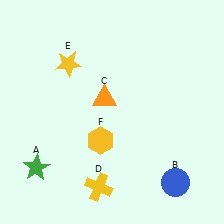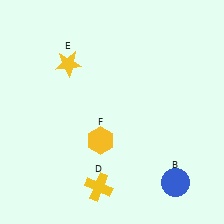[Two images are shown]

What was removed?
The green star (A), the orange triangle (C) were removed in Image 2.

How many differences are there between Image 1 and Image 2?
There are 2 differences between the two images.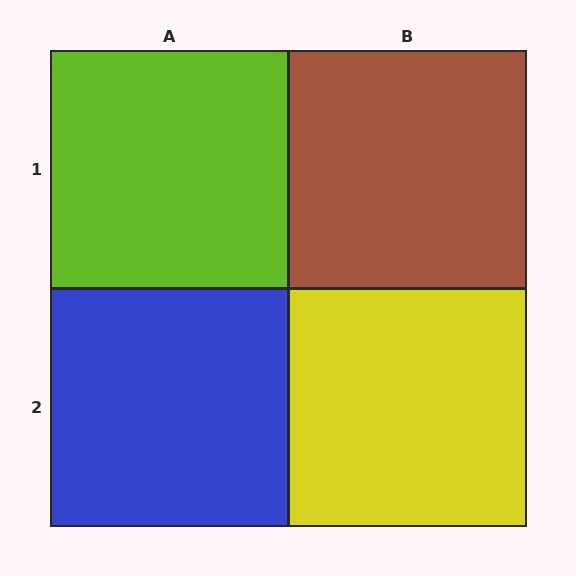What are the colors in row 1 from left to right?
Lime, brown.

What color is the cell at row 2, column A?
Blue.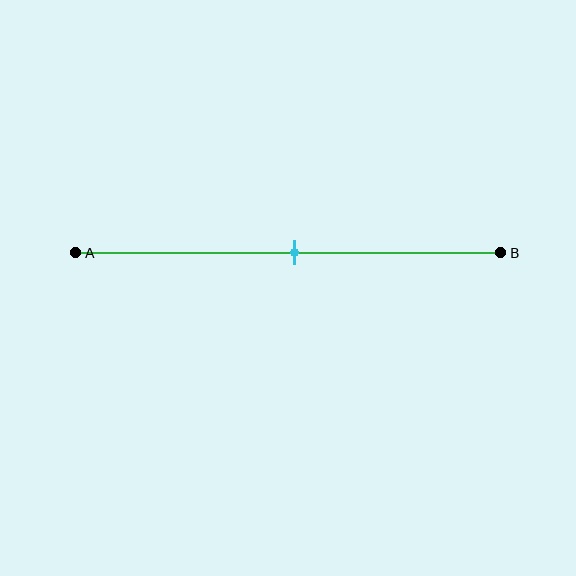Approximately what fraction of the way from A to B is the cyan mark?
The cyan mark is approximately 50% of the way from A to B.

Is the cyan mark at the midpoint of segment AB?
Yes, the mark is approximately at the midpoint.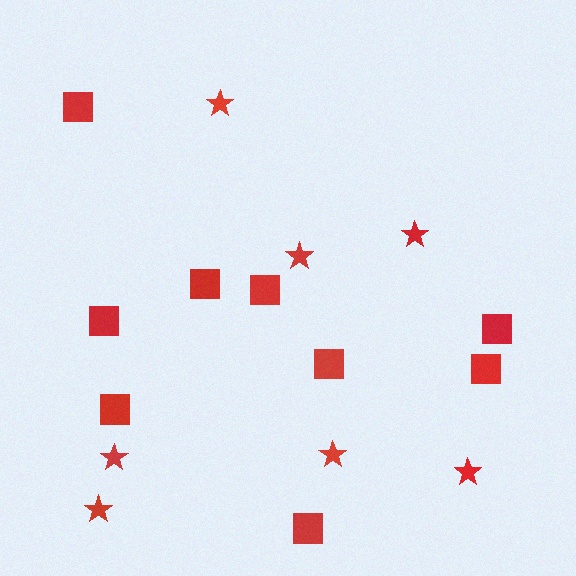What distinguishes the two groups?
There are 2 groups: one group of squares (9) and one group of stars (7).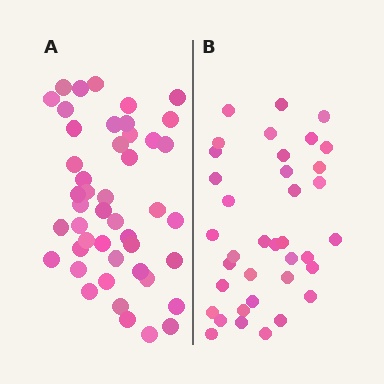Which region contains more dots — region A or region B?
Region A (the left region) has more dots.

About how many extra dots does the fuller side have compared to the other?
Region A has roughly 8 or so more dots than region B.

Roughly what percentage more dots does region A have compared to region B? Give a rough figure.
About 25% more.